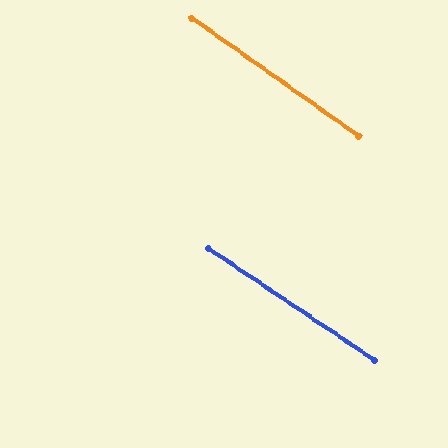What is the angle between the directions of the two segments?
Approximately 1 degree.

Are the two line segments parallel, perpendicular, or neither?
Parallel — their directions differ by only 1.0°.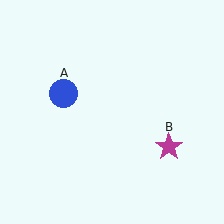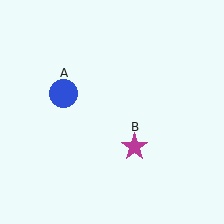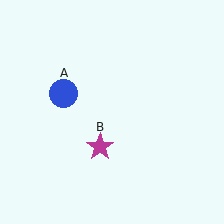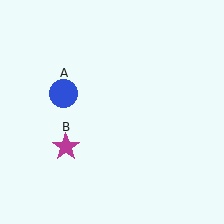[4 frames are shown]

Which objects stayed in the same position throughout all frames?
Blue circle (object A) remained stationary.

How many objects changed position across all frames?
1 object changed position: magenta star (object B).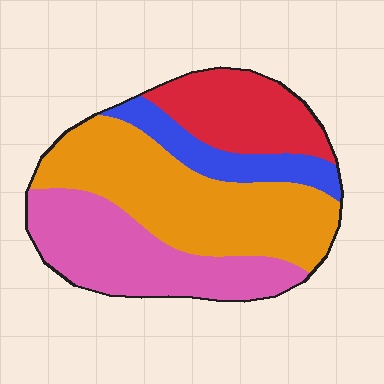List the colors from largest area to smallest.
From largest to smallest: orange, pink, red, blue.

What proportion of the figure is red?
Red takes up between a sixth and a third of the figure.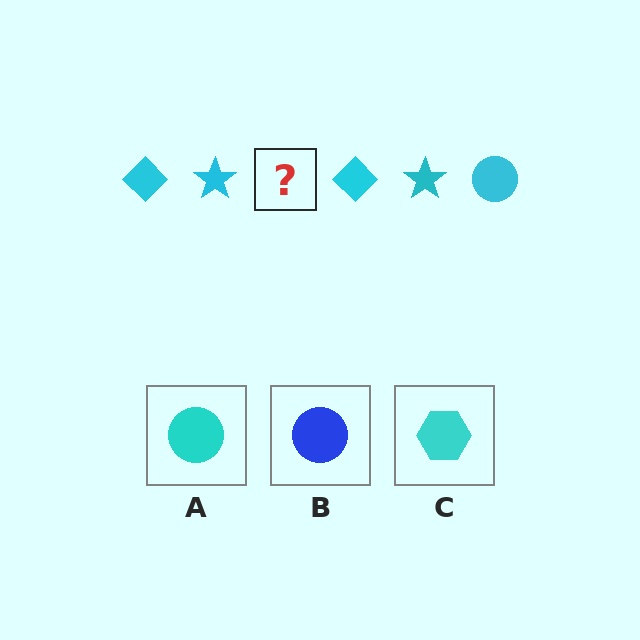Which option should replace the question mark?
Option A.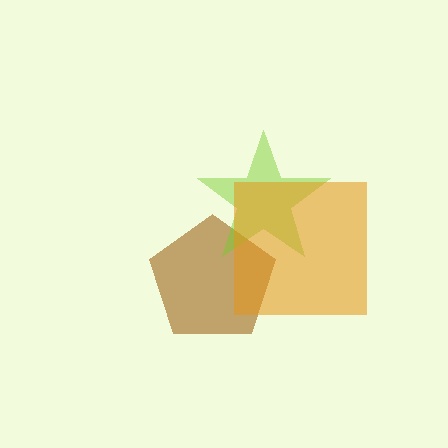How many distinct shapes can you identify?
There are 3 distinct shapes: a brown pentagon, a lime star, an orange square.